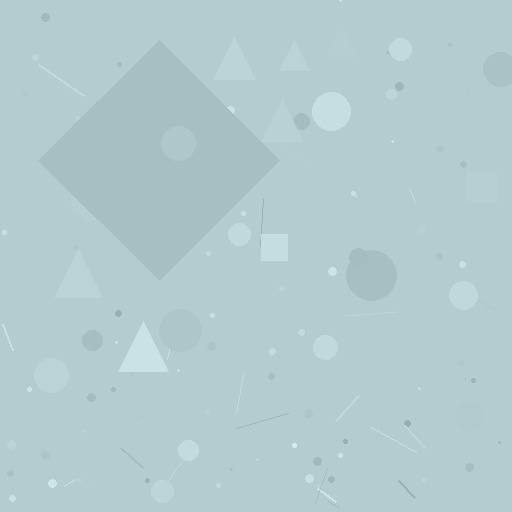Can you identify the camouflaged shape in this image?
The camouflaged shape is a diamond.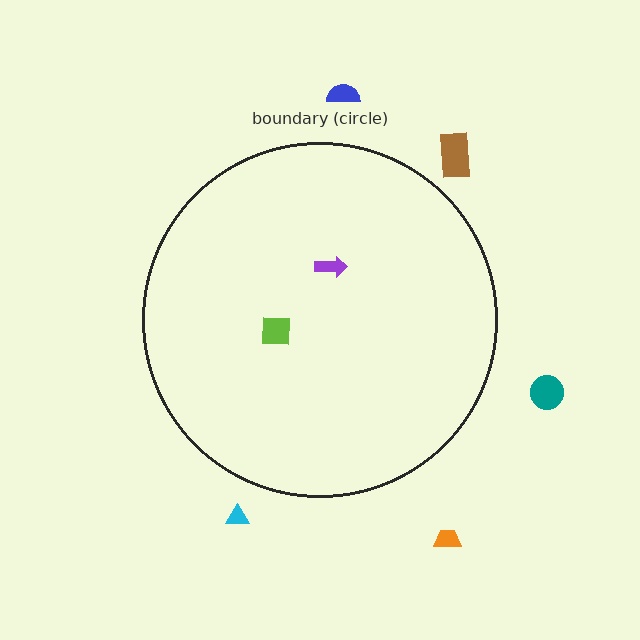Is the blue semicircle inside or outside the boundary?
Outside.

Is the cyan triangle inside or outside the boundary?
Outside.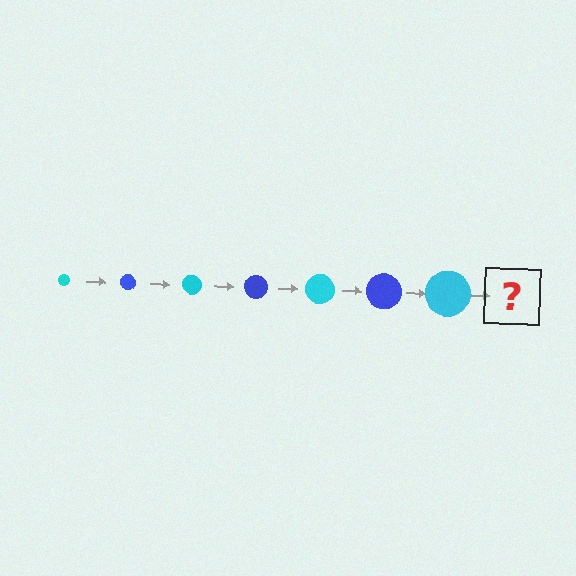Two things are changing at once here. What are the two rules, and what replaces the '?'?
The two rules are that the circle grows larger each step and the color cycles through cyan and blue. The '?' should be a blue circle, larger than the previous one.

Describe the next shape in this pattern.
It should be a blue circle, larger than the previous one.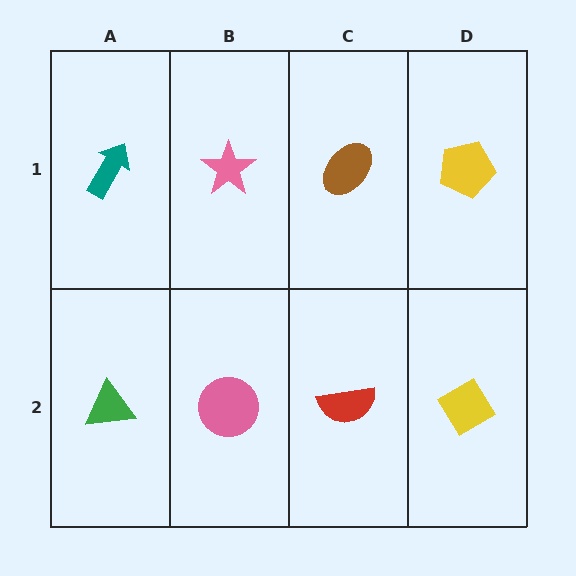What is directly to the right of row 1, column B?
A brown ellipse.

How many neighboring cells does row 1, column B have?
3.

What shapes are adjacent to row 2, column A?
A teal arrow (row 1, column A), a pink circle (row 2, column B).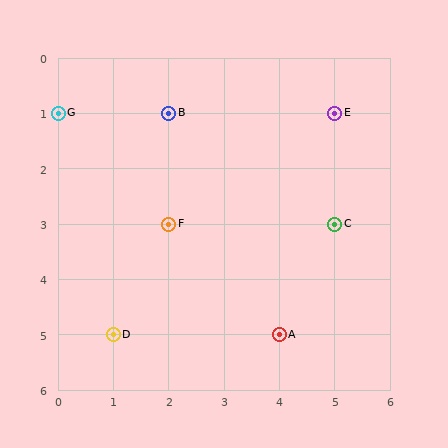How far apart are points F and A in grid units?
Points F and A are 2 columns and 2 rows apart (about 2.8 grid units diagonally).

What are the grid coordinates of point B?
Point B is at grid coordinates (2, 1).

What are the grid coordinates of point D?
Point D is at grid coordinates (1, 5).